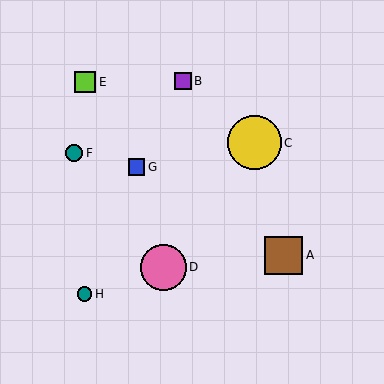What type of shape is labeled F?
Shape F is a teal circle.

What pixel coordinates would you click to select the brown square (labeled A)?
Click at (283, 255) to select the brown square A.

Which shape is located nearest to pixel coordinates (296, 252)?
The brown square (labeled A) at (283, 255) is nearest to that location.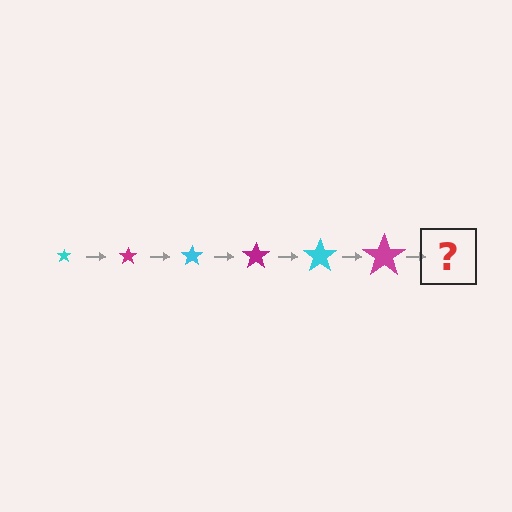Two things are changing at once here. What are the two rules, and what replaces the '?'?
The two rules are that the star grows larger each step and the color cycles through cyan and magenta. The '?' should be a cyan star, larger than the previous one.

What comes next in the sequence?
The next element should be a cyan star, larger than the previous one.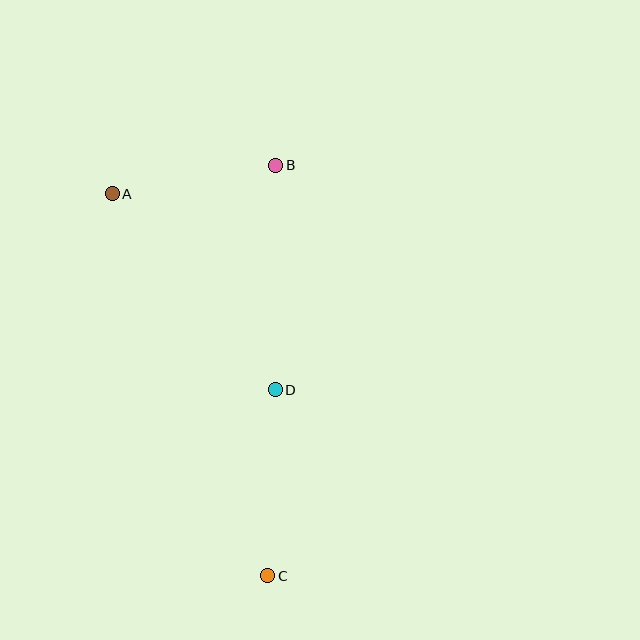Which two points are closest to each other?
Points A and B are closest to each other.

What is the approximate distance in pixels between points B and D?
The distance between B and D is approximately 225 pixels.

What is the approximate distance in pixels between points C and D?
The distance between C and D is approximately 187 pixels.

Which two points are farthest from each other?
Points A and C are farthest from each other.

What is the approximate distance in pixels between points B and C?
The distance between B and C is approximately 411 pixels.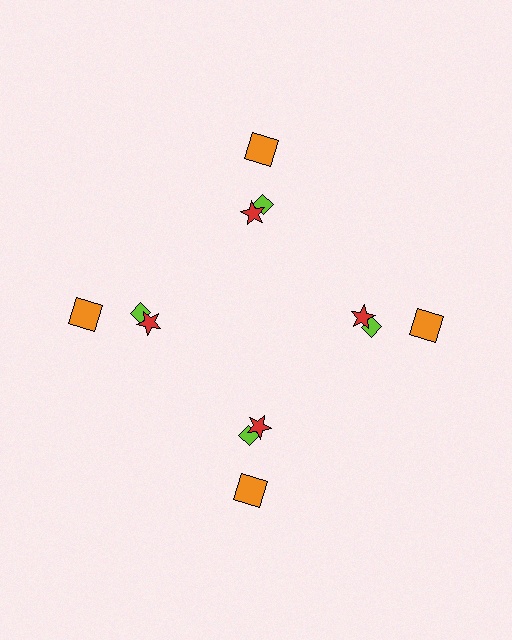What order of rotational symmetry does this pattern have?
This pattern has 4-fold rotational symmetry.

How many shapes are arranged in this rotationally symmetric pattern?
There are 12 shapes, arranged in 4 groups of 3.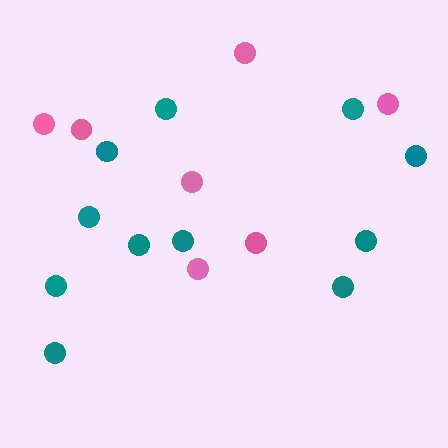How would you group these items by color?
There are 2 groups: one group of pink circles (7) and one group of teal circles (11).